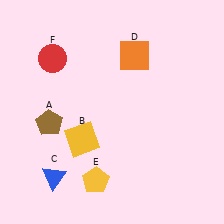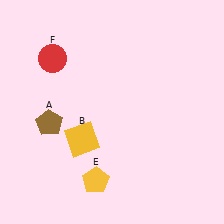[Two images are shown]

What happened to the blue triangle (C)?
The blue triangle (C) was removed in Image 2. It was in the bottom-left area of Image 1.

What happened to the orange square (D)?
The orange square (D) was removed in Image 2. It was in the top-right area of Image 1.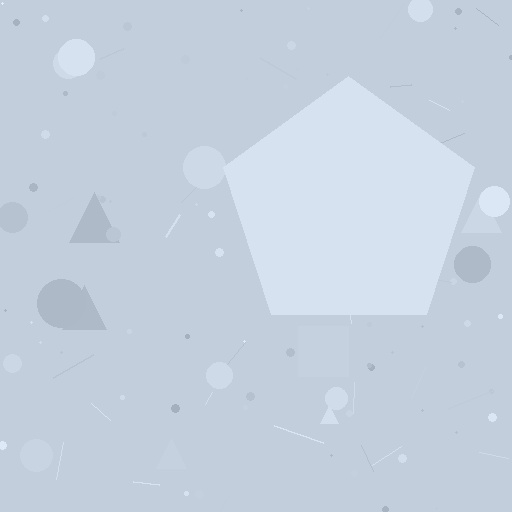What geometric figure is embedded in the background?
A pentagon is embedded in the background.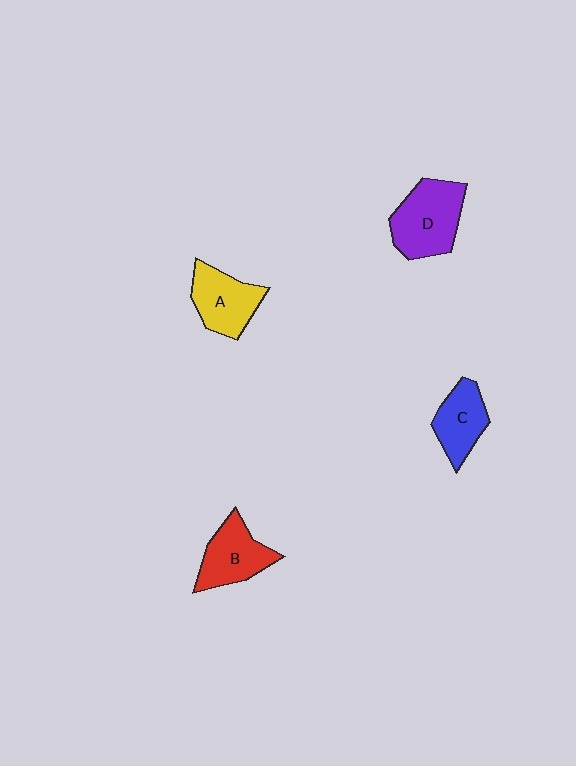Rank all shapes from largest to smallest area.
From largest to smallest: D (purple), A (yellow), B (red), C (blue).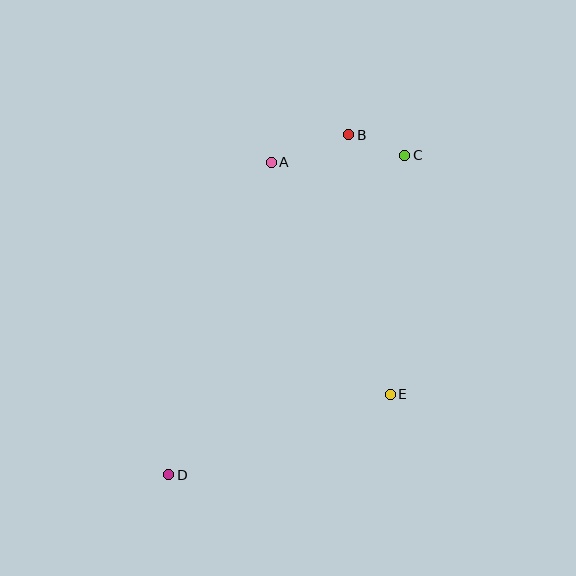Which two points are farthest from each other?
Points C and D are farthest from each other.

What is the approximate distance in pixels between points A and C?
The distance between A and C is approximately 134 pixels.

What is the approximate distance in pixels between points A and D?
The distance between A and D is approximately 329 pixels.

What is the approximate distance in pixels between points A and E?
The distance between A and E is approximately 261 pixels.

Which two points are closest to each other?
Points B and C are closest to each other.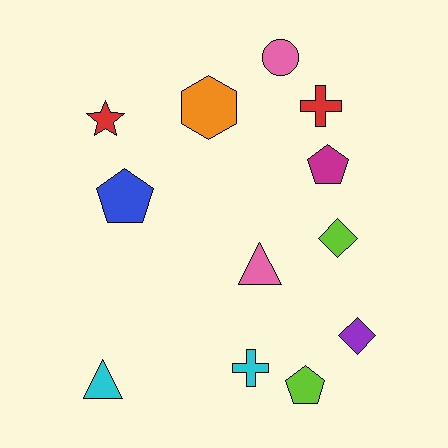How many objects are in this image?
There are 12 objects.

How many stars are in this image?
There is 1 star.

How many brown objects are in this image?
There are no brown objects.